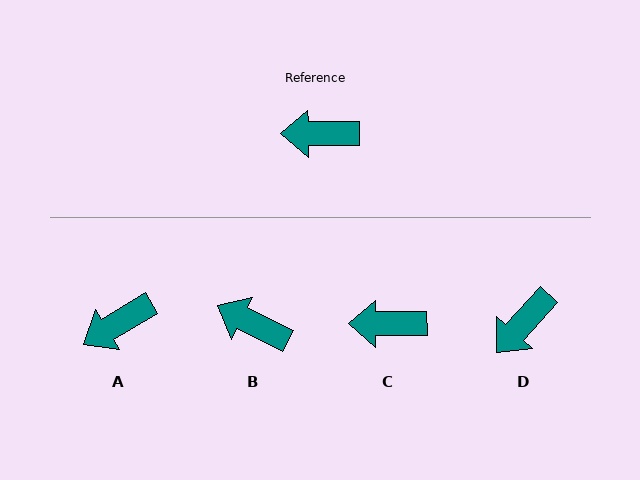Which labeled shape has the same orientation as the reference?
C.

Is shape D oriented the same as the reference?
No, it is off by about 47 degrees.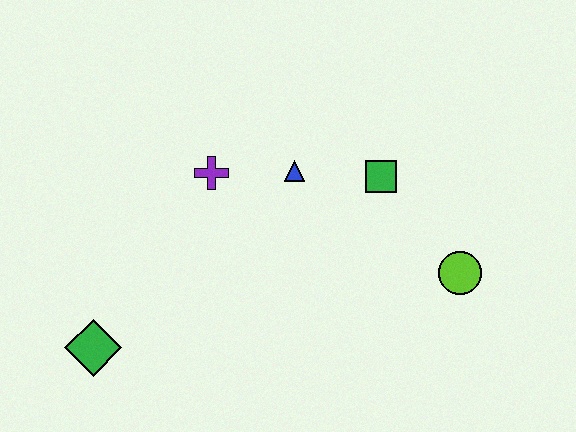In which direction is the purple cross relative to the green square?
The purple cross is to the left of the green square.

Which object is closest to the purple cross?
The blue triangle is closest to the purple cross.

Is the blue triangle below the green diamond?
No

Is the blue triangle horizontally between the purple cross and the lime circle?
Yes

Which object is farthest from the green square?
The green diamond is farthest from the green square.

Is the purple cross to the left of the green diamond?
No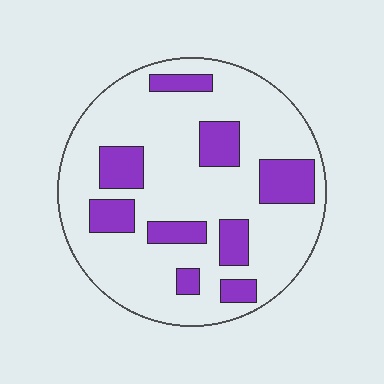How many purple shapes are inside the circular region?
9.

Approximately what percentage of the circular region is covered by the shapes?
Approximately 25%.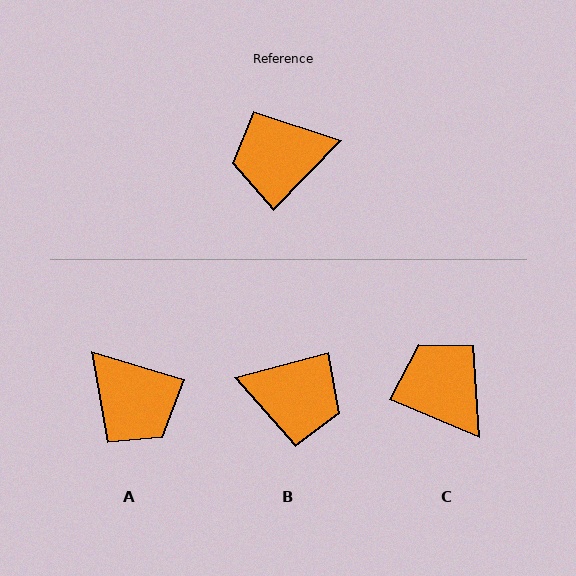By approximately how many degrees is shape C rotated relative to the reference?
Approximately 68 degrees clockwise.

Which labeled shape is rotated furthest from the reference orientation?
B, about 150 degrees away.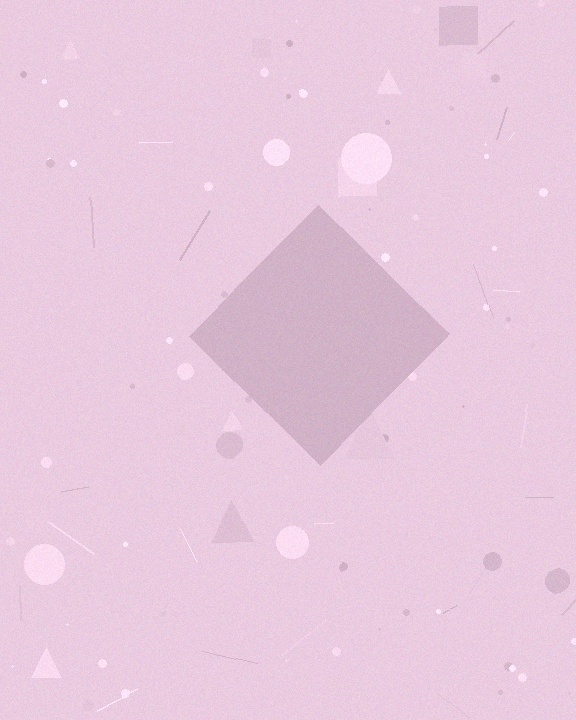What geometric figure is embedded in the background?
A diamond is embedded in the background.